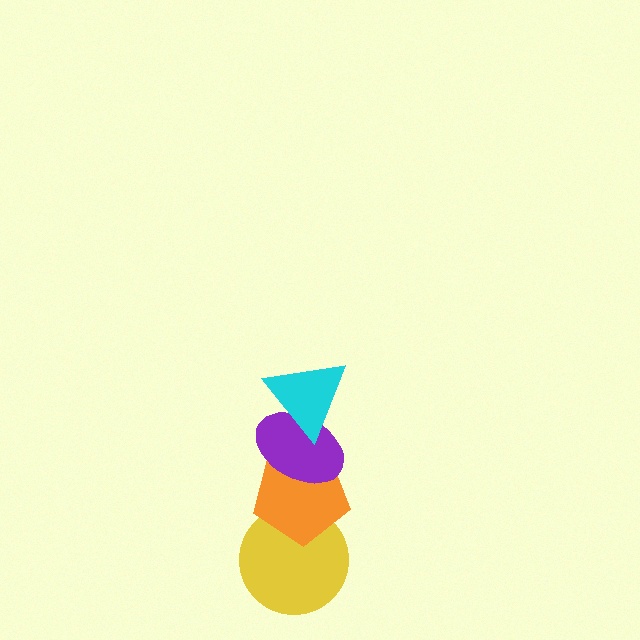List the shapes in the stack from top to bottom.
From top to bottom: the cyan triangle, the purple ellipse, the orange pentagon, the yellow circle.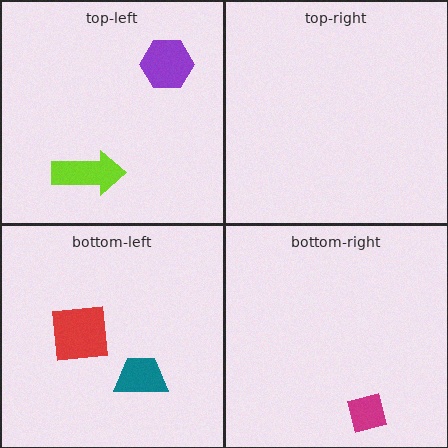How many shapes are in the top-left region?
2.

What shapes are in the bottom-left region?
The red square, the teal trapezoid.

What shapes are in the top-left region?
The purple hexagon, the lime arrow.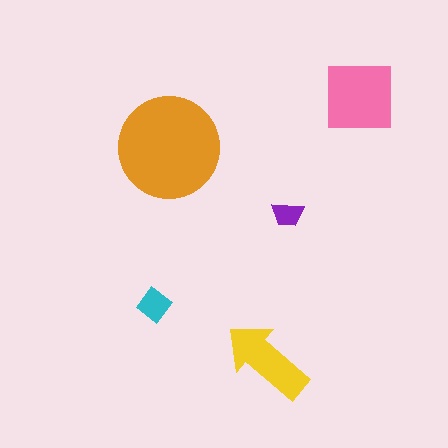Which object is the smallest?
The purple trapezoid.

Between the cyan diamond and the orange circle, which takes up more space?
The orange circle.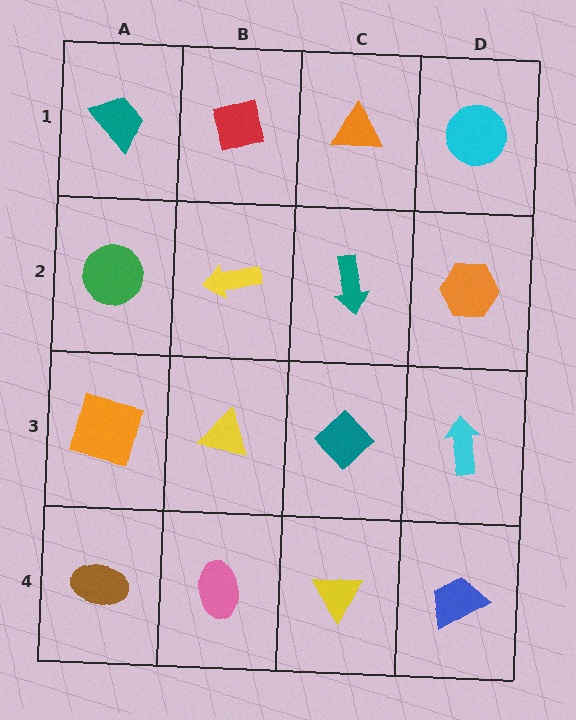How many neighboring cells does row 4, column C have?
3.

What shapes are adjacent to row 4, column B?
A yellow triangle (row 3, column B), a brown ellipse (row 4, column A), a yellow triangle (row 4, column C).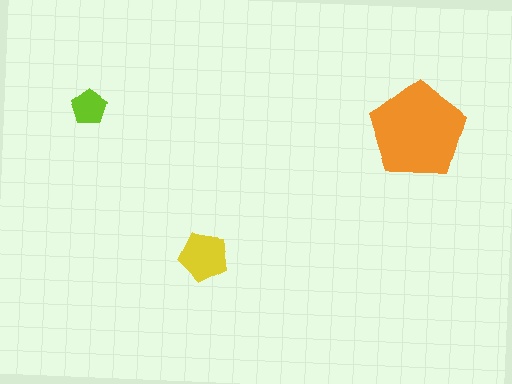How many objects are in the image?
There are 3 objects in the image.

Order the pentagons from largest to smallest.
the orange one, the yellow one, the lime one.